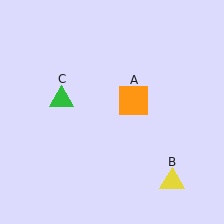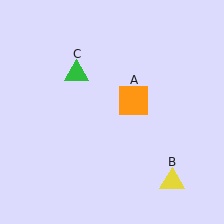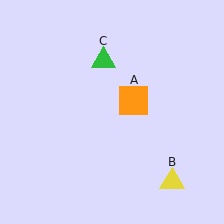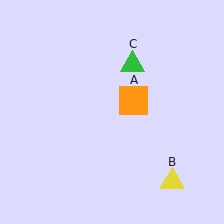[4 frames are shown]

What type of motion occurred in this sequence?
The green triangle (object C) rotated clockwise around the center of the scene.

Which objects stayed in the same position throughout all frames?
Orange square (object A) and yellow triangle (object B) remained stationary.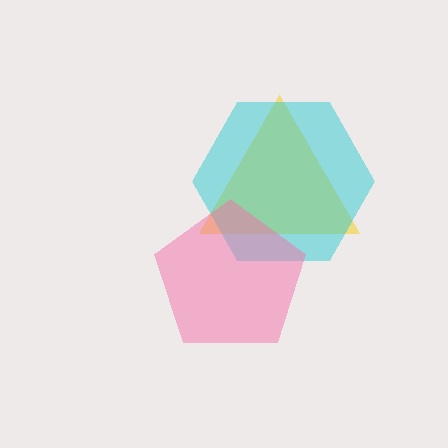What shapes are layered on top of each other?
The layered shapes are: a yellow triangle, a cyan hexagon, a pink pentagon.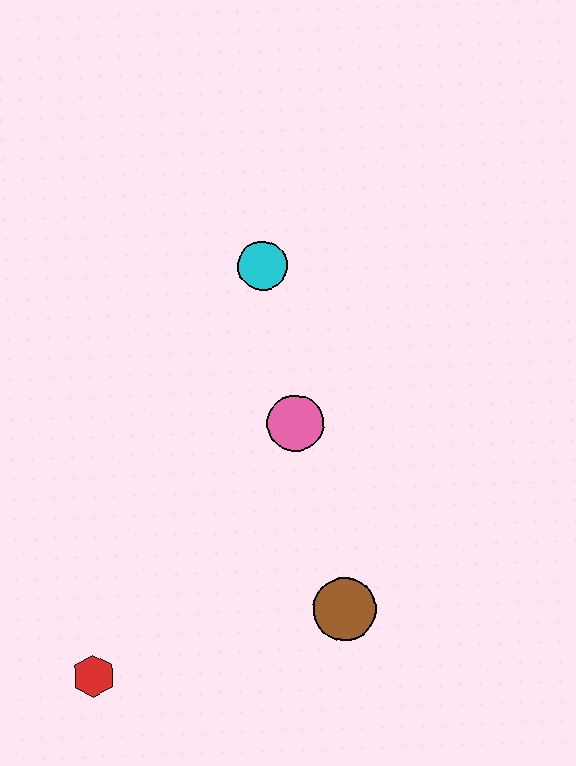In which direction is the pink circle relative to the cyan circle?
The pink circle is below the cyan circle.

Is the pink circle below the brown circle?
No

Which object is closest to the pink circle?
The cyan circle is closest to the pink circle.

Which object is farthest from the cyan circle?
The red hexagon is farthest from the cyan circle.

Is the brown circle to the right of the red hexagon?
Yes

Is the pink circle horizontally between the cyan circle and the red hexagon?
No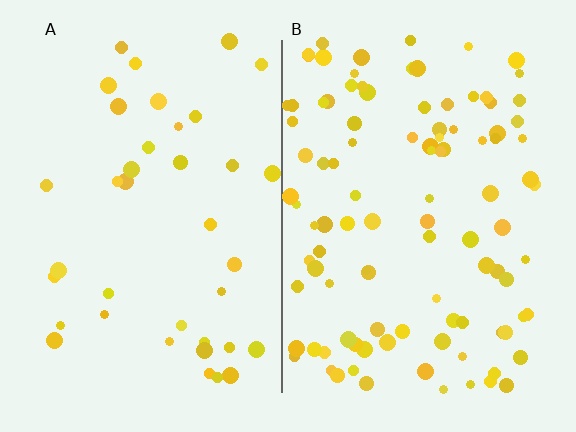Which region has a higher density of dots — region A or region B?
B (the right).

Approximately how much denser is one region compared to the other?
Approximately 2.7× — region B over region A.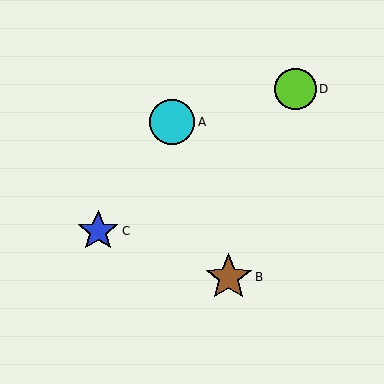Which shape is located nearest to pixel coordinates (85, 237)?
The blue star (labeled C) at (98, 231) is nearest to that location.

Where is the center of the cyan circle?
The center of the cyan circle is at (172, 122).